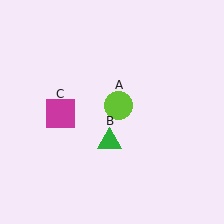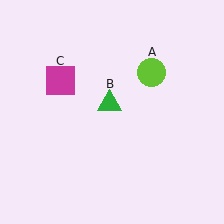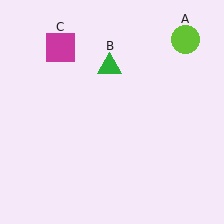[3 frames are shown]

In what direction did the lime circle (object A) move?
The lime circle (object A) moved up and to the right.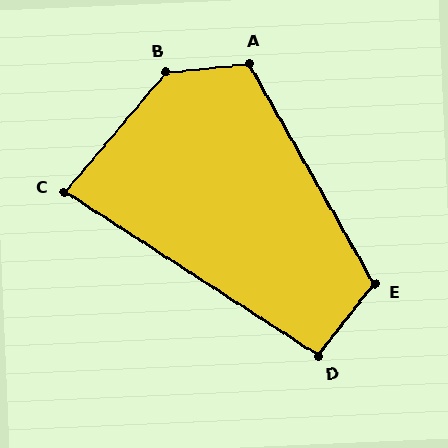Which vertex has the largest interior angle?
B, at approximately 136 degrees.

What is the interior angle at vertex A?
Approximately 114 degrees (obtuse).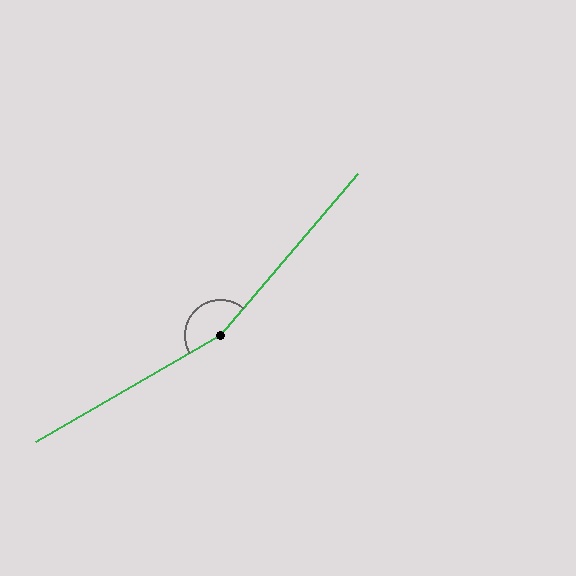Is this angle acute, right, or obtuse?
It is obtuse.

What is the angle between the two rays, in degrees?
Approximately 161 degrees.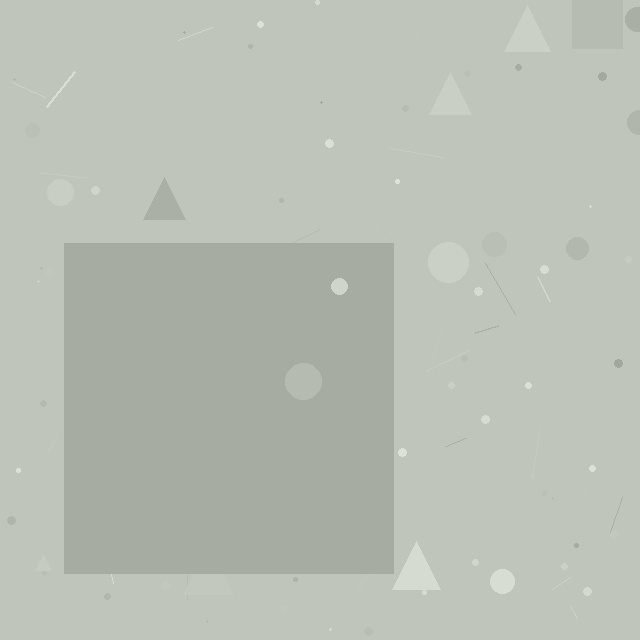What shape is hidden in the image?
A square is hidden in the image.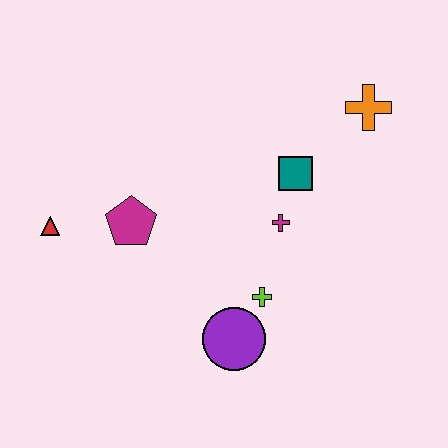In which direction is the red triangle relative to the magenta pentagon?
The red triangle is to the left of the magenta pentagon.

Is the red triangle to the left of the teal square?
Yes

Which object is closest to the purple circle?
The lime cross is closest to the purple circle.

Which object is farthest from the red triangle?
The orange cross is farthest from the red triangle.